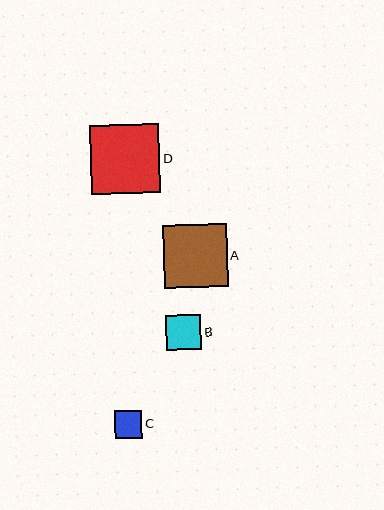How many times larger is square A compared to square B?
Square A is approximately 1.8 times the size of square B.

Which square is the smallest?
Square C is the smallest with a size of approximately 27 pixels.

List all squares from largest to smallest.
From largest to smallest: D, A, B, C.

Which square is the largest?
Square D is the largest with a size of approximately 69 pixels.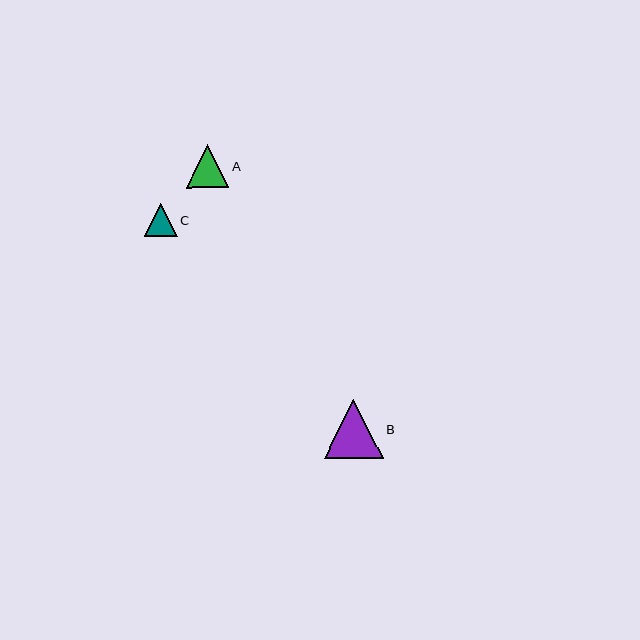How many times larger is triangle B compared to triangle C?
Triangle B is approximately 1.8 times the size of triangle C.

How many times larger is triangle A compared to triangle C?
Triangle A is approximately 1.3 times the size of triangle C.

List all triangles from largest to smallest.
From largest to smallest: B, A, C.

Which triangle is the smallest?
Triangle C is the smallest with a size of approximately 33 pixels.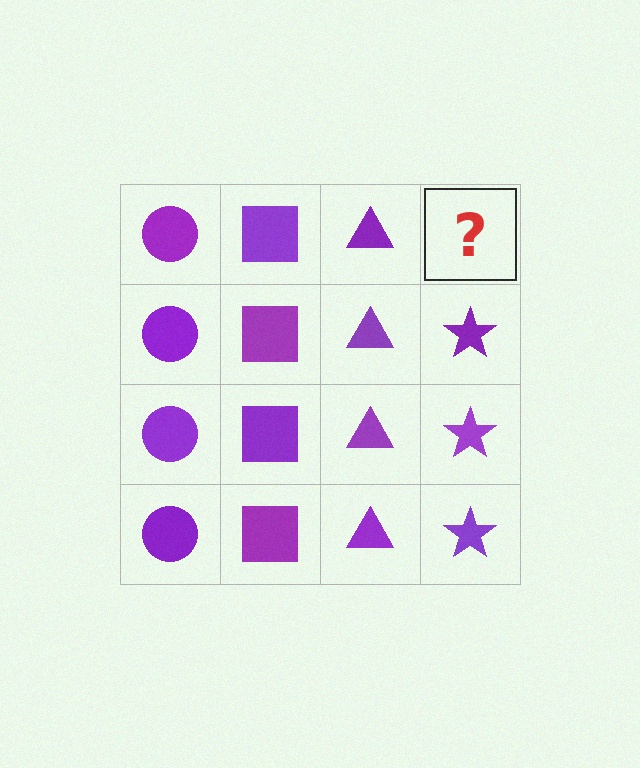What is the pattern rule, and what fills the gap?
The rule is that each column has a consistent shape. The gap should be filled with a purple star.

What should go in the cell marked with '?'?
The missing cell should contain a purple star.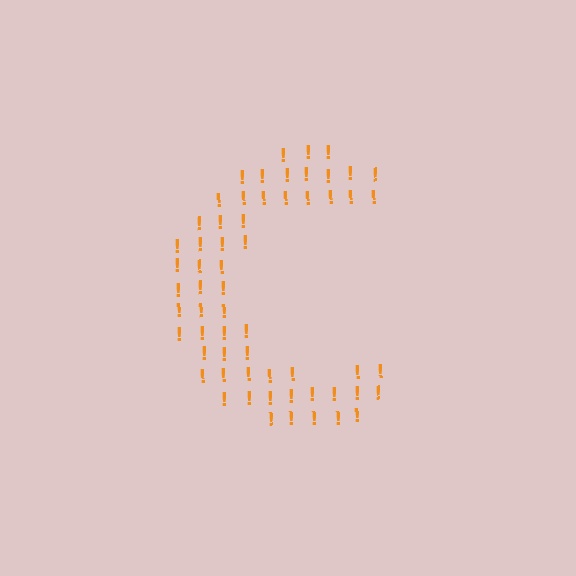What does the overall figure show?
The overall figure shows the letter C.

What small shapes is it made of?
It is made of small exclamation marks.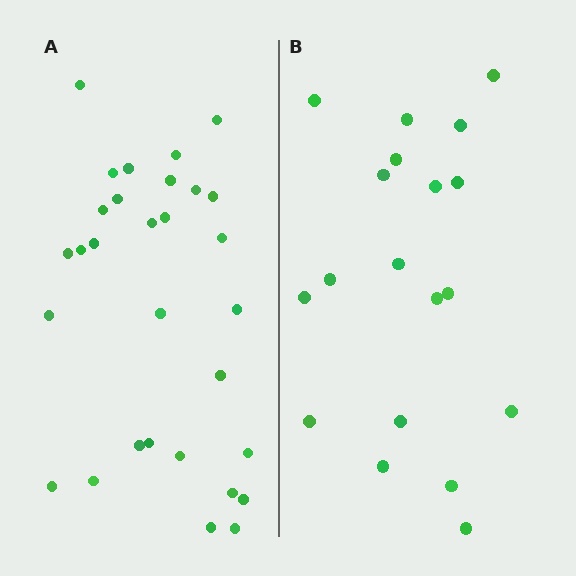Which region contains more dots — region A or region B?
Region A (the left region) has more dots.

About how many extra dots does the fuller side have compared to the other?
Region A has roughly 12 or so more dots than region B.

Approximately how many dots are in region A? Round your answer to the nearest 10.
About 30 dots.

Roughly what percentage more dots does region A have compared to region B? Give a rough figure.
About 60% more.